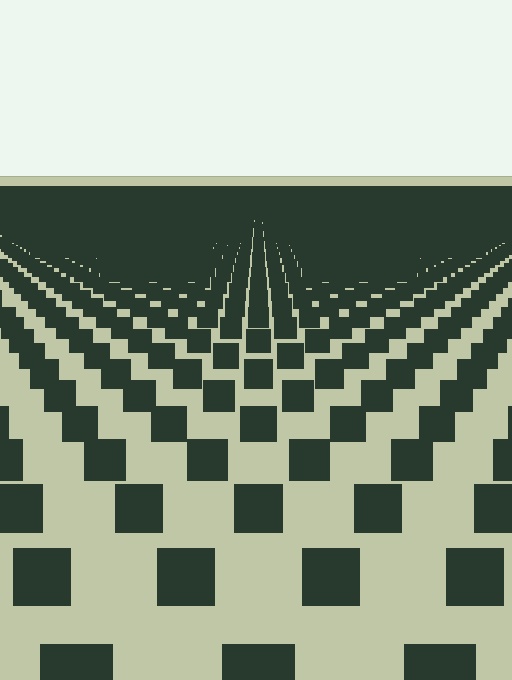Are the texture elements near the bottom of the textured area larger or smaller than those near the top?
Larger. Near the bottom, elements are closer to the viewer and appear at a bigger on-screen size.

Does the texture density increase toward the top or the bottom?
Density increases toward the top.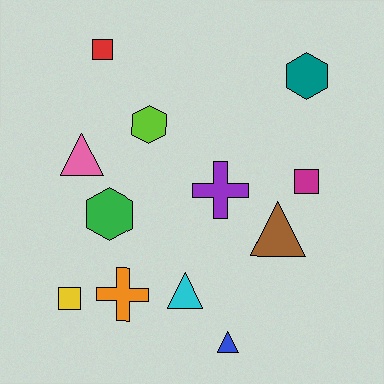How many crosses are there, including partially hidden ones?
There are 2 crosses.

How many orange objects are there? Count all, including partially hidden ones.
There is 1 orange object.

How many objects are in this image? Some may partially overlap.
There are 12 objects.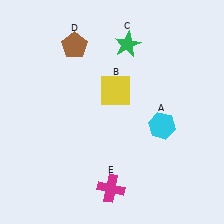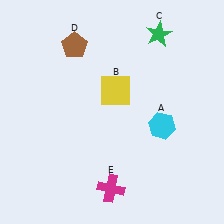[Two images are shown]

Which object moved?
The green star (C) moved right.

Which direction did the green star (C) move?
The green star (C) moved right.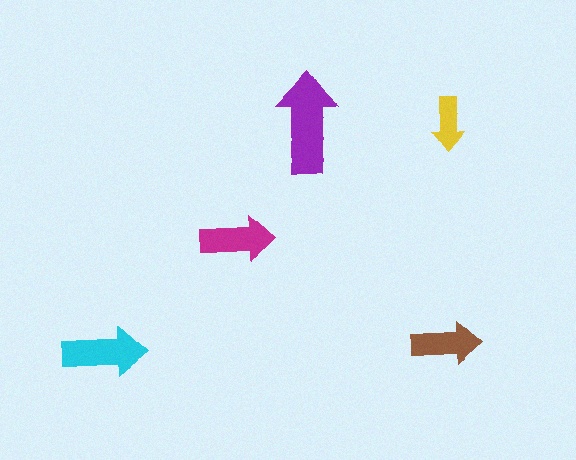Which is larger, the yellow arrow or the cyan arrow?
The cyan one.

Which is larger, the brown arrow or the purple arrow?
The purple one.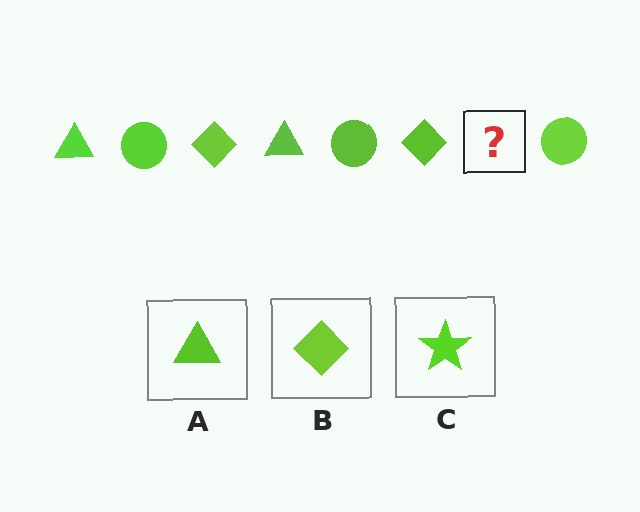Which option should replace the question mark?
Option A.